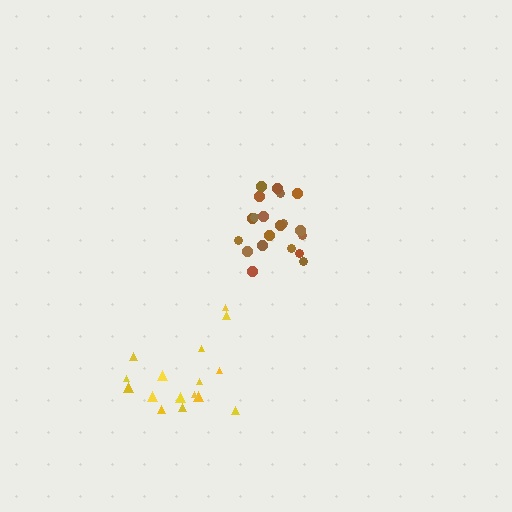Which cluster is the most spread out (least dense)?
Yellow.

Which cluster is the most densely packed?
Brown.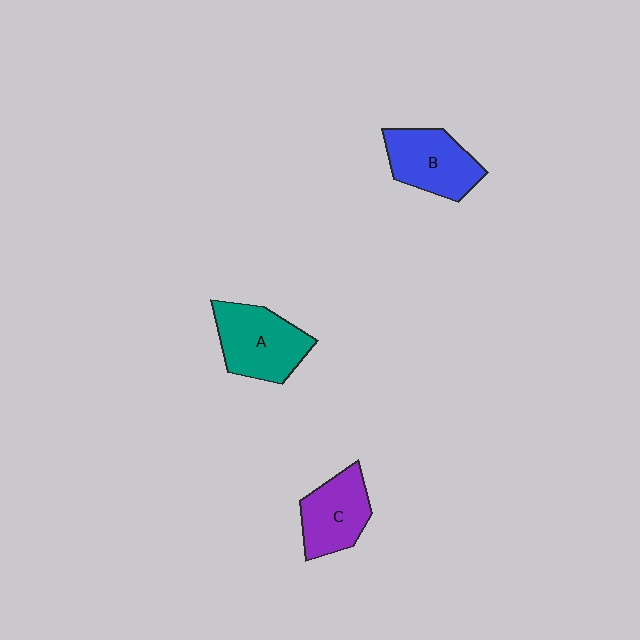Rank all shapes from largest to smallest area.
From largest to smallest: A (teal), B (blue), C (purple).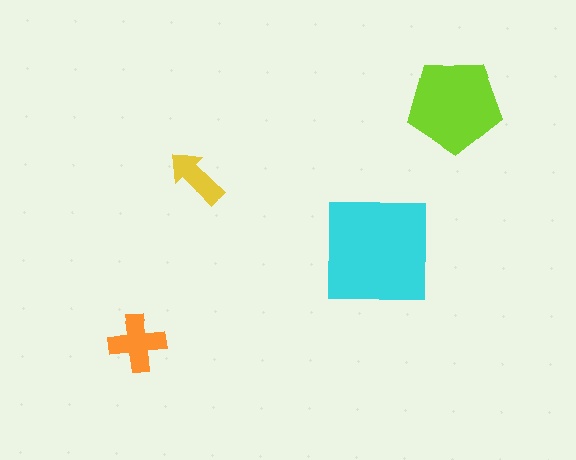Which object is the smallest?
The yellow arrow.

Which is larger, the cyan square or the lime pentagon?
The cyan square.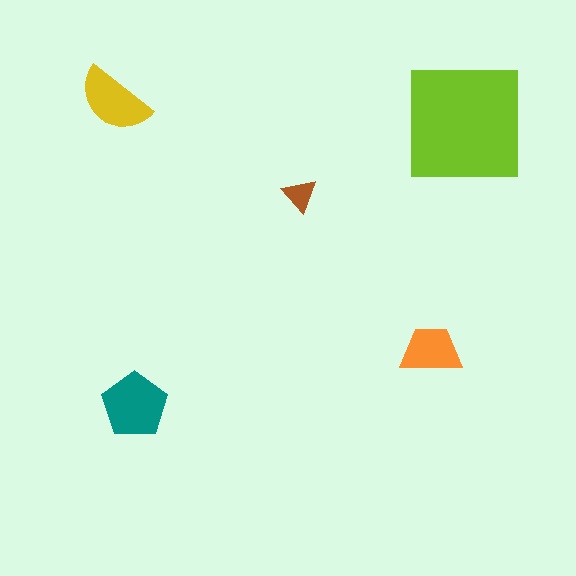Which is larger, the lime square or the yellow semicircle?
The lime square.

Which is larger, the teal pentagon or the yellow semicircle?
The teal pentagon.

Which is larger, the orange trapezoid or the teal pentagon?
The teal pentagon.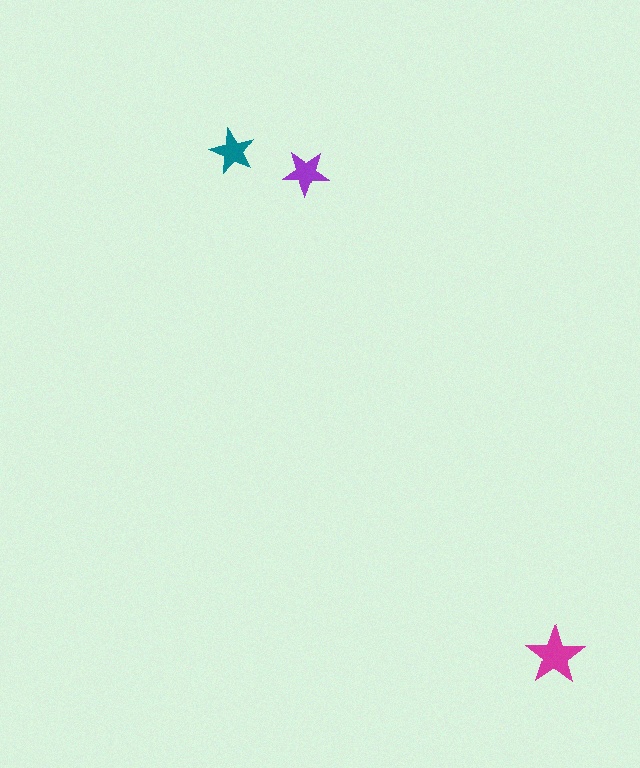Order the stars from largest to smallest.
the magenta one, the purple one, the teal one.